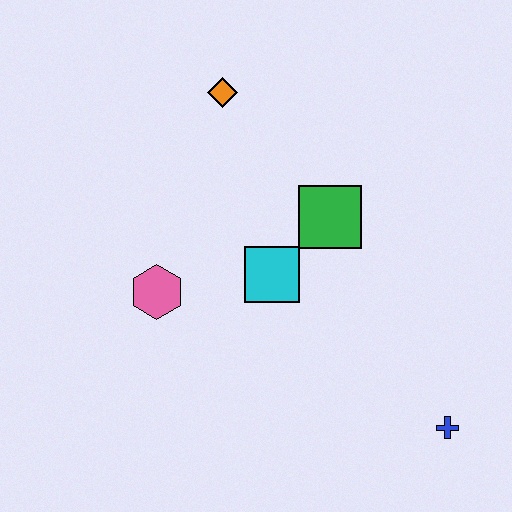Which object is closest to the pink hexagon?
The cyan square is closest to the pink hexagon.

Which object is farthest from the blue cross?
The orange diamond is farthest from the blue cross.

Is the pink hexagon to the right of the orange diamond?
No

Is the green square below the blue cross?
No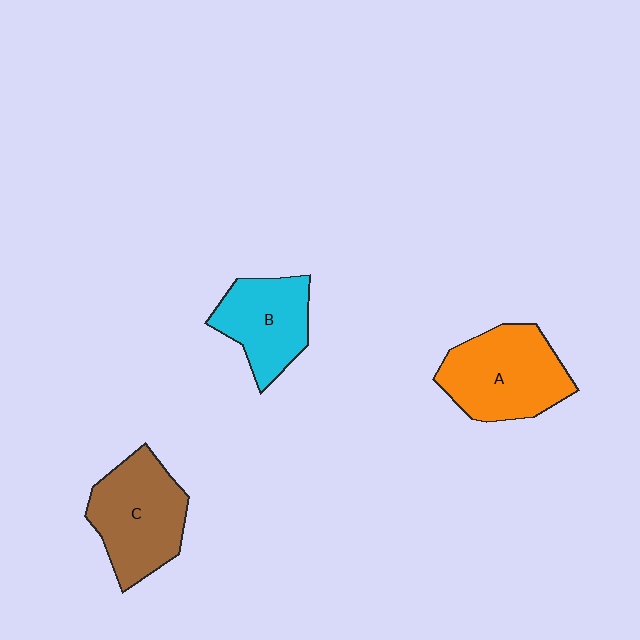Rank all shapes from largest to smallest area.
From largest to smallest: A (orange), C (brown), B (cyan).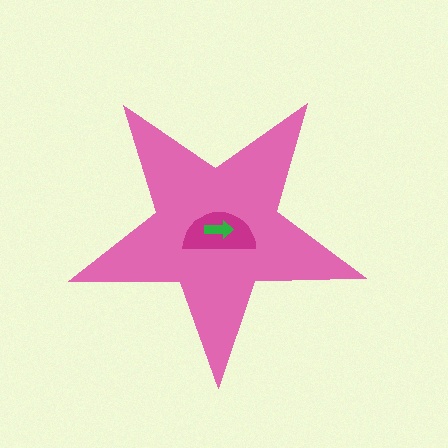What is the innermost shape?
The green arrow.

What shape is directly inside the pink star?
The magenta semicircle.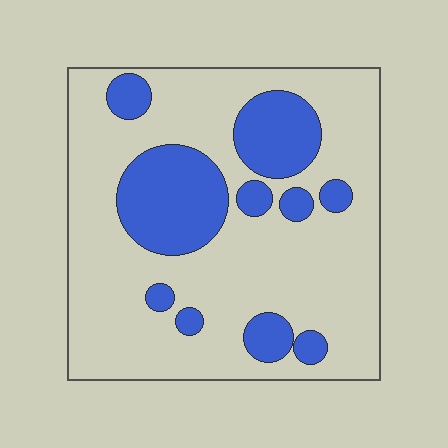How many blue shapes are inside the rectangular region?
10.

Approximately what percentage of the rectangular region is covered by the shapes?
Approximately 25%.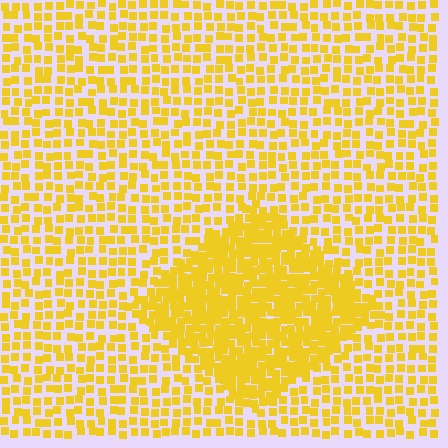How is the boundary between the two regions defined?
The boundary is defined by a change in element density (approximately 2.1x ratio). All elements are the same color, size, and shape.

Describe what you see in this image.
The image contains small yellow elements arranged at two different densities. A diamond-shaped region is visible where the elements are more densely packed than the surrounding area.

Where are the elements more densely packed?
The elements are more densely packed inside the diamond boundary.